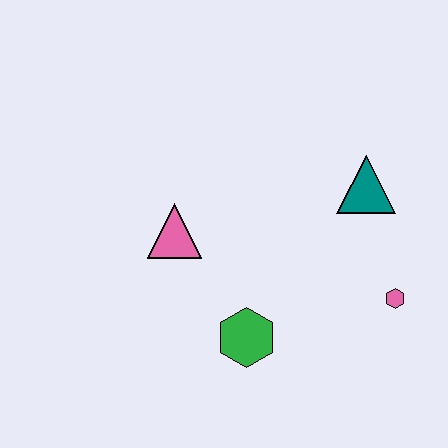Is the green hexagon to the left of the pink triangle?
No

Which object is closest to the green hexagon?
The pink triangle is closest to the green hexagon.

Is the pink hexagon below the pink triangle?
Yes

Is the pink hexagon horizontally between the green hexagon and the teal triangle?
No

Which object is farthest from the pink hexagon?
The pink triangle is farthest from the pink hexagon.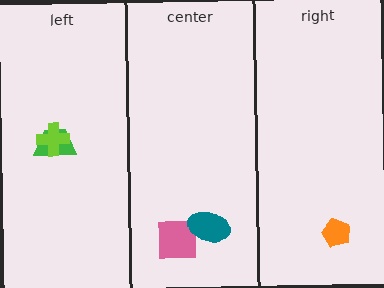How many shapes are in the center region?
2.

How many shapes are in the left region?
2.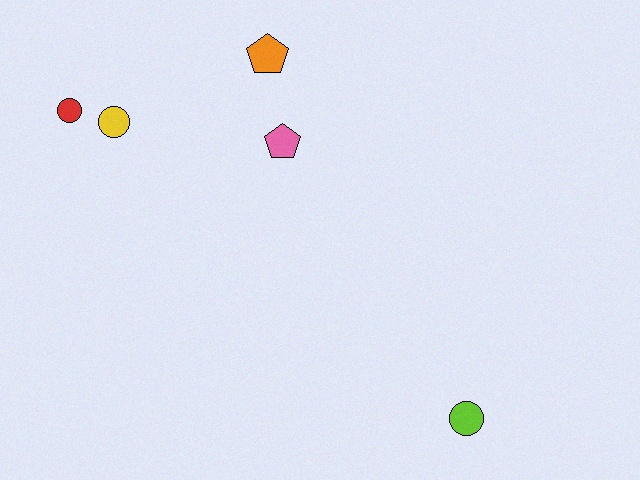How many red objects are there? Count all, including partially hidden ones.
There is 1 red object.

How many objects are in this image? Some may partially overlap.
There are 5 objects.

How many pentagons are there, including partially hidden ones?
There are 2 pentagons.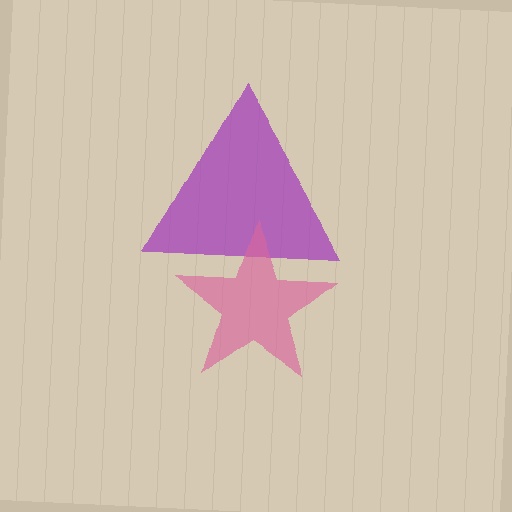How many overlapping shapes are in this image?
There are 2 overlapping shapes in the image.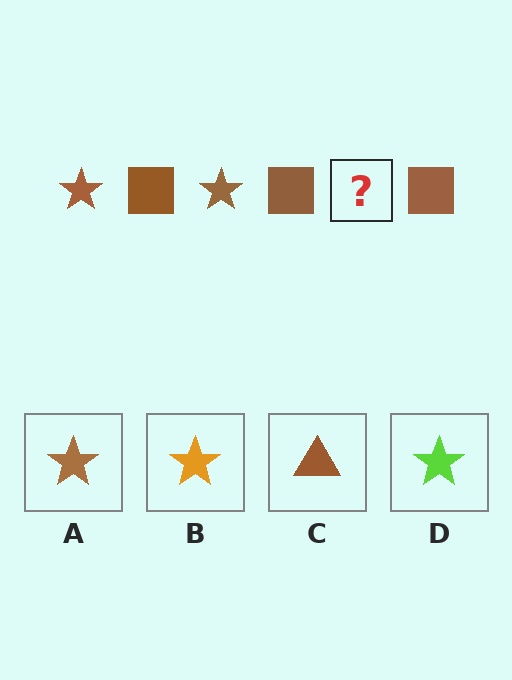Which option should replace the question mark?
Option A.